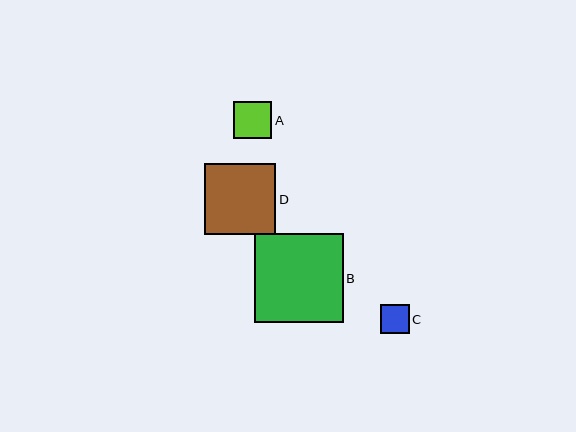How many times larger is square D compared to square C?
Square D is approximately 2.5 times the size of square C.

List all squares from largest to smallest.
From largest to smallest: B, D, A, C.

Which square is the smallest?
Square C is the smallest with a size of approximately 29 pixels.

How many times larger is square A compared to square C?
Square A is approximately 1.3 times the size of square C.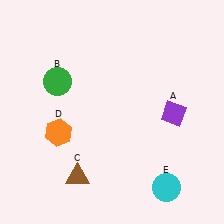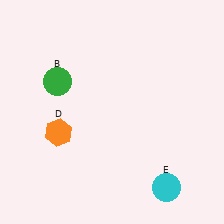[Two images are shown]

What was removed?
The purple diamond (A), the brown triangle (C) were removed in Image 2.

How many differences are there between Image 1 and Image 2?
There are 2 differences between the two images.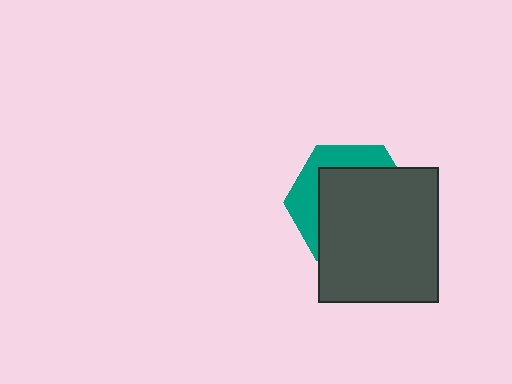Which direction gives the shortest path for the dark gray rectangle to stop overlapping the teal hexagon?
Moving toward the lower-right gives the shortest separation.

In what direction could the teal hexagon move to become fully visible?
The teal hexagon could move toward the upper-left. That would shift it out from behind the dark gray rectangle entirely.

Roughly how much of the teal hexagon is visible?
A small part of it is visible (roughly 31%).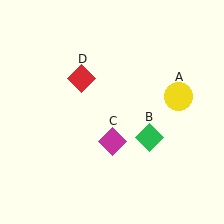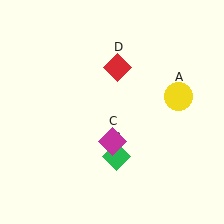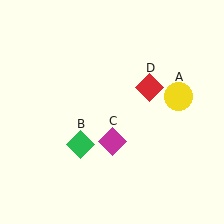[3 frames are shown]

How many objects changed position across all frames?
2 objects changed position: green diamond (object B), red diamond (object D).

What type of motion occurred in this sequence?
The green diamond (object B), red diamond (object D) rotated clockwise around the center of the scene.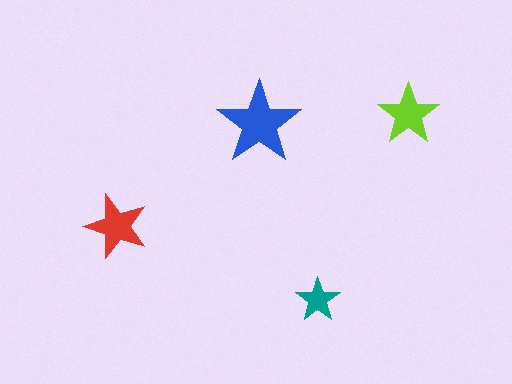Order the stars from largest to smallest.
the blue one, the red one, the lime one, the teal one.